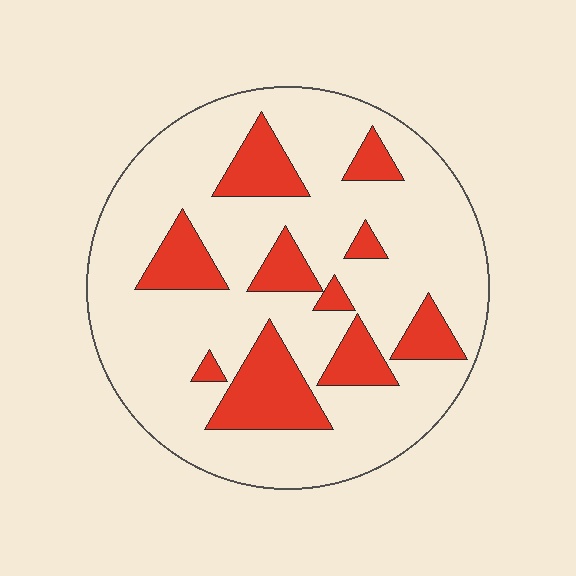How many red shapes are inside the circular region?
10.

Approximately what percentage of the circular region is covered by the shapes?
Approximately 20%.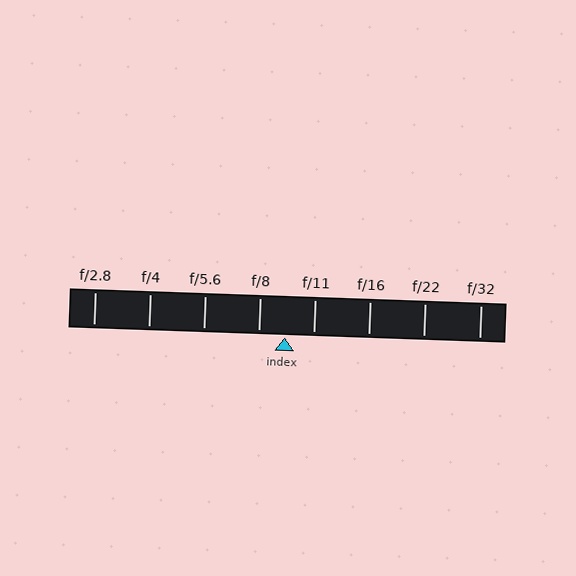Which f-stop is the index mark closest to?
The index mark is closest to f/8.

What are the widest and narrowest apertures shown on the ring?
The widest aperture shown is f/2.8 and the narrowest is f/32.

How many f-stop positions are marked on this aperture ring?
There are 8 f-stop positions marked.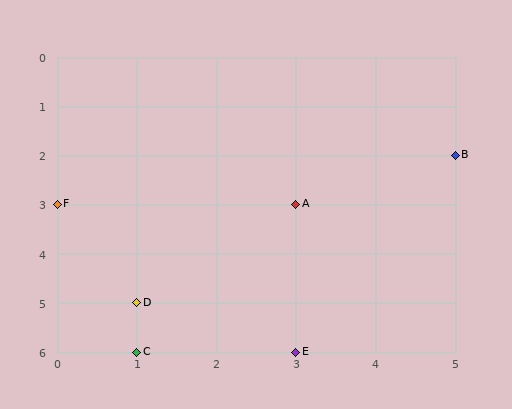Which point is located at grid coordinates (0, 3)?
Point F is at (0, 3).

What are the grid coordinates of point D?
Point D is at grid coordinates (1, 5).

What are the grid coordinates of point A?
Point A is at grid coordinates (3, 3).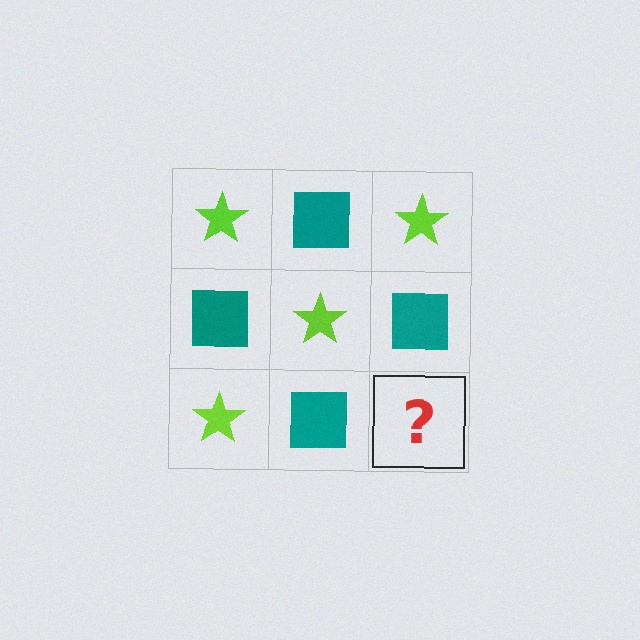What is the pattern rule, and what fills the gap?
The rule is that it alternates lime star and teal square in a checkerboard pattern. The gap should be filled with a lime star.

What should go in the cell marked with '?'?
The missing cell should contain a lime star.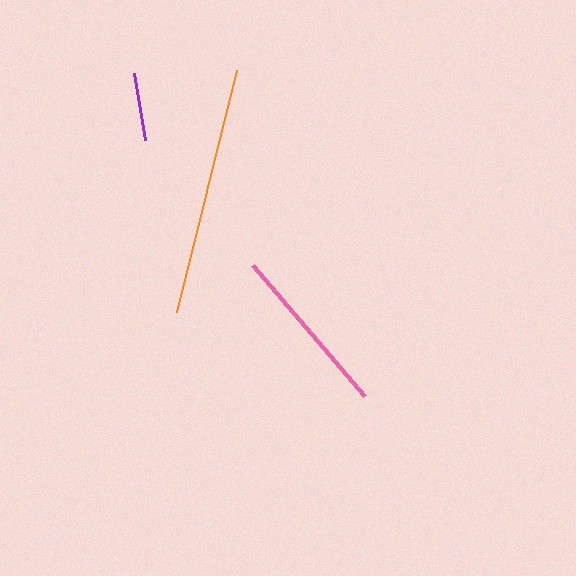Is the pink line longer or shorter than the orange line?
The orange line is longer than the pink line.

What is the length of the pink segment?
The pink segment is approximately 173 pixels long.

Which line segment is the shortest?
The purple line is the shortest at approximately 68 pixels.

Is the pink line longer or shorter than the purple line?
The pink line is longer than the purple line.